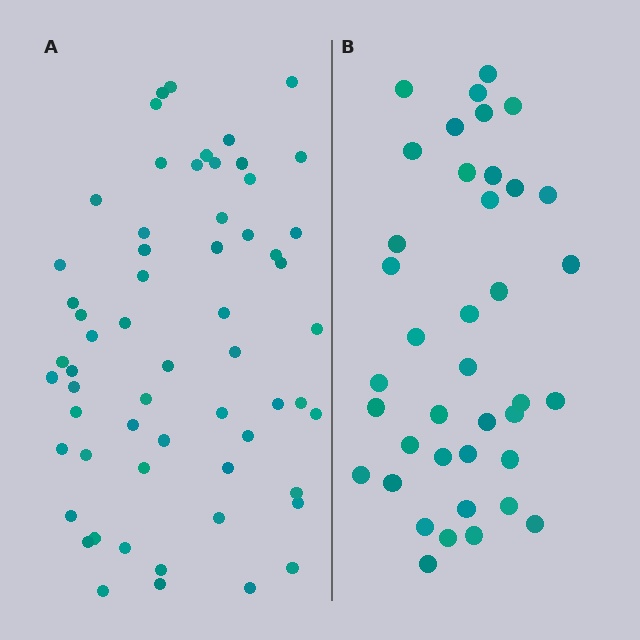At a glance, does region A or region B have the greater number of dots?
Region A (the left region) has more dots.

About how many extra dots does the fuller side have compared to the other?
Region A has approximately 20 more dots than region B.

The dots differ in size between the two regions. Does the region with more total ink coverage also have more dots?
No. Region B has more total ink coverage because its dots are larger, but region A actually contains more individual dots. Total area can be misleading — the number of items is what matters here.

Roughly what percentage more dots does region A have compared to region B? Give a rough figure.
About 55% more.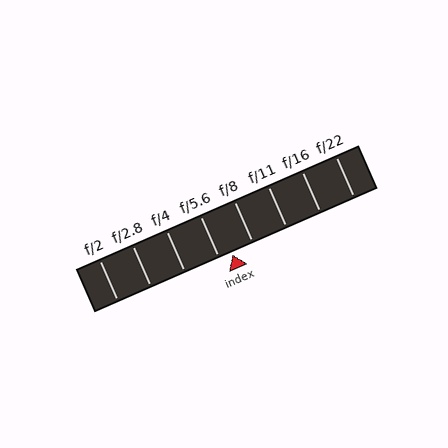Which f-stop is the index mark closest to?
The index mark is closest to f/5.6.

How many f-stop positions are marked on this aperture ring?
There are 8 f-stop positions marked.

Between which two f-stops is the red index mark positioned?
The index mark is between f/5.6 and f/8.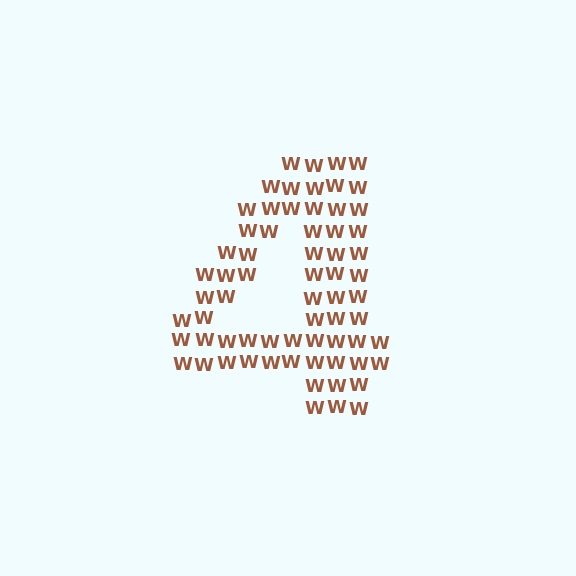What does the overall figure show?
The overall figure shows the digit 4.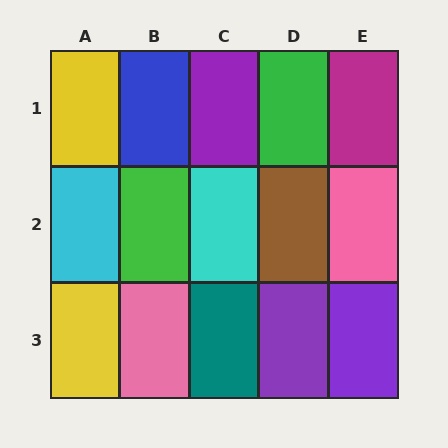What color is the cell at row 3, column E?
Purple.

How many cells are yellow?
2 cells are yellow.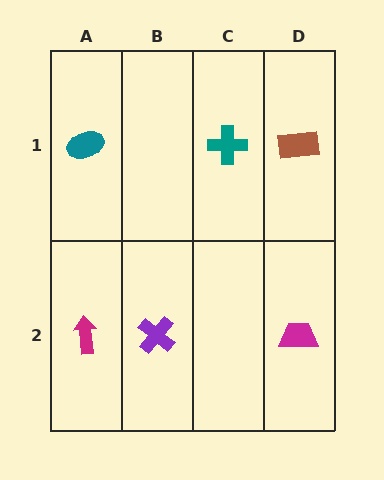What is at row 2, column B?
A purple cross.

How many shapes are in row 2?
3 shapes.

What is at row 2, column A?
A magenta arrow.